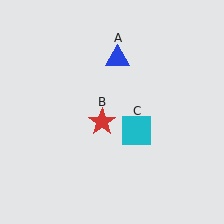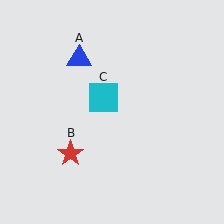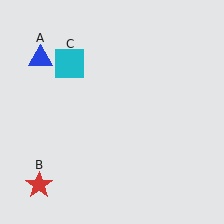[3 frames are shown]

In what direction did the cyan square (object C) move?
The cyan square (object C) moved up and to the left.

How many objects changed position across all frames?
3 objects changed position: blue triangle (object A), red star (object B), cyan square (object C).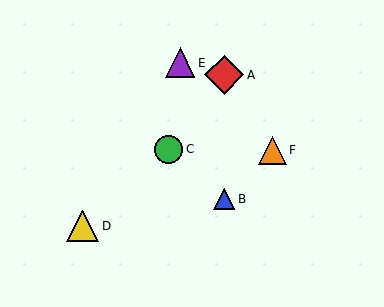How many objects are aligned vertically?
2 objects (A, B) are aligned vertically.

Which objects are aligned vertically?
Objects A, B are aligned vertically.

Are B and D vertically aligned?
No, B is at x≈224 and D is at x≈83.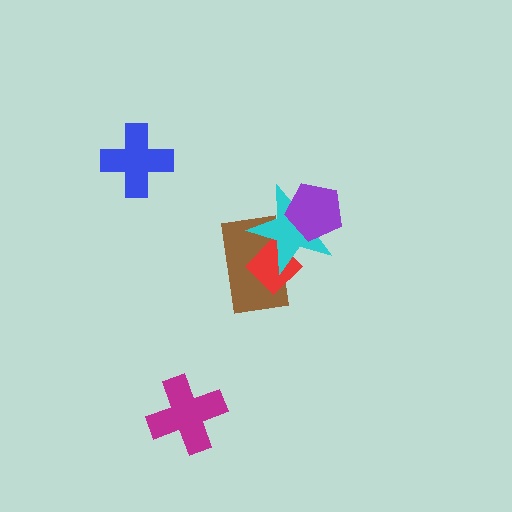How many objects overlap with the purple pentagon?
1 object overlaps with the purple pentagon.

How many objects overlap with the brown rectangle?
2 objects overlap with the brown rectangle.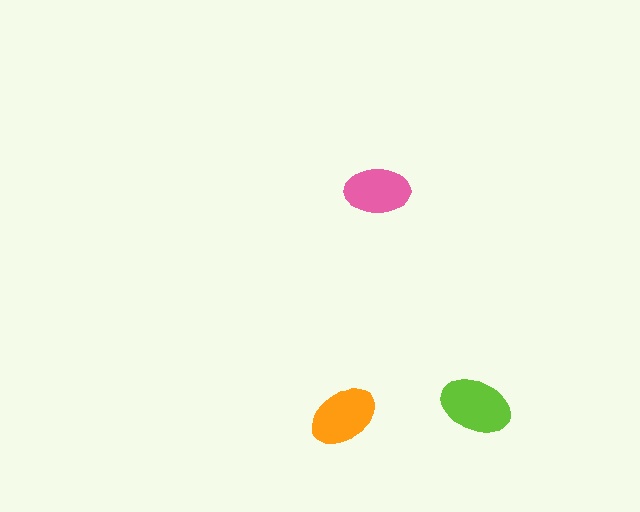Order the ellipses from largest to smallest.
the lime one, the orange one, the pink one.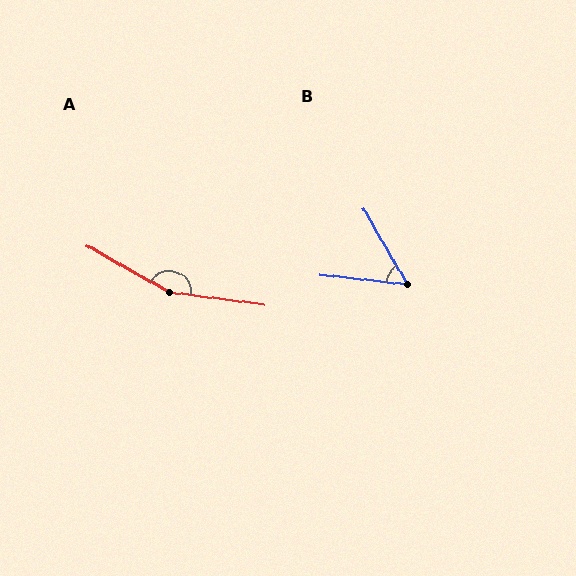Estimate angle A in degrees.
Approximately 158 degrees.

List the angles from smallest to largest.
B (54°), A (158°).